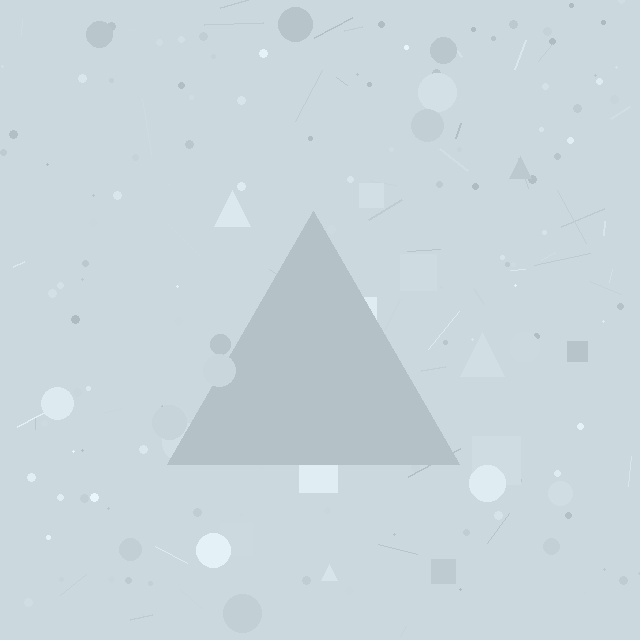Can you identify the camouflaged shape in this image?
The camouflaged shape is a triangle.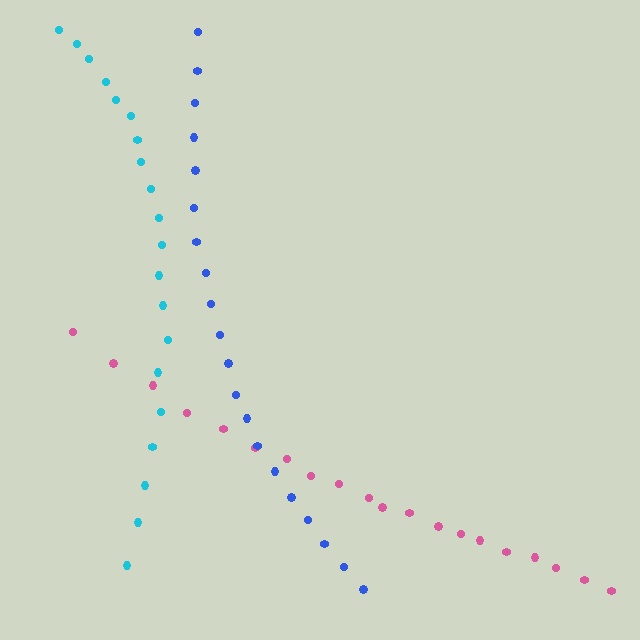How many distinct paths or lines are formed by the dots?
There are 3 distinct paths.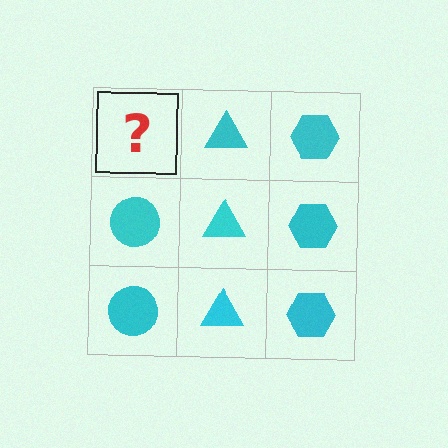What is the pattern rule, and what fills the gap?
The rule is that each column has a consistent shape. The gap should be filled with a cyan circle.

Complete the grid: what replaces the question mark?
The question mark should be replaced with a cyan circle.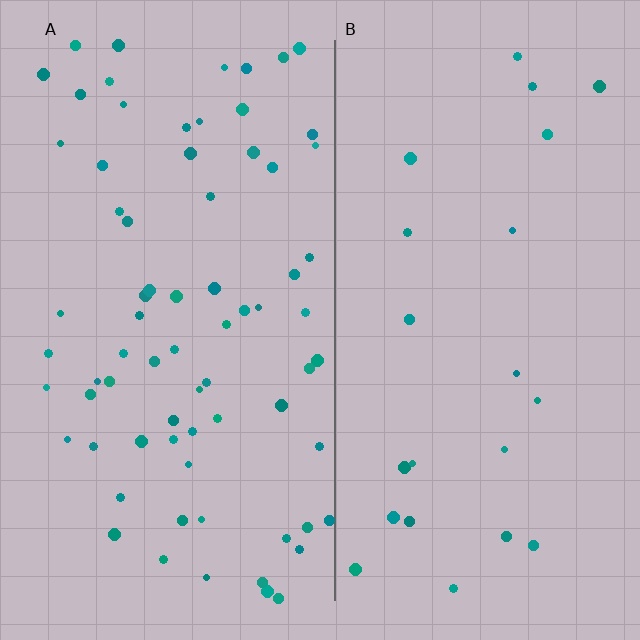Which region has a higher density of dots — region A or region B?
A (the left).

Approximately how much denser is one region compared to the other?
Approximately 3.3× — region A over region B.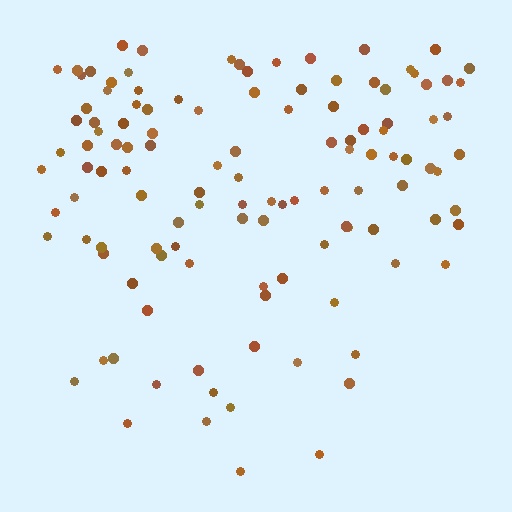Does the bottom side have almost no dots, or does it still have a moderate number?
Still a moderate number, just noticeably fewer than the top.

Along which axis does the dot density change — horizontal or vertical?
Vertical.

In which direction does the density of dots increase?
From bottom to top, with the top side densest.